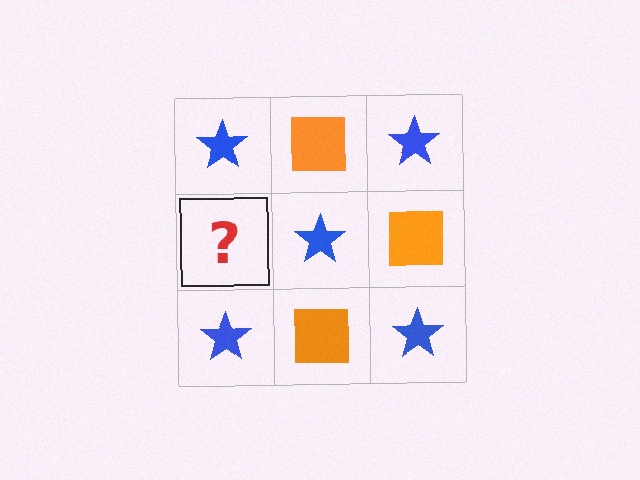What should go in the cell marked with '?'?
The missing cell should contain an orange square.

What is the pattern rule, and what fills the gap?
The rule is that it alternates blue star and orange square in a checkerboard pattern. The gap should be filled with an orange square.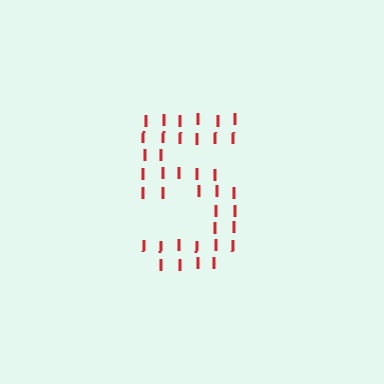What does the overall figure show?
The overall figure shows the digit 5.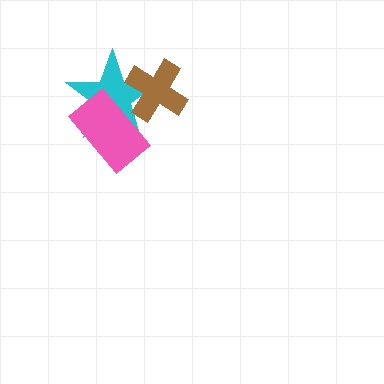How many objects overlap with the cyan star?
2 objects overlap with the cyan star.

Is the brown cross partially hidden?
No, no other shape covers it.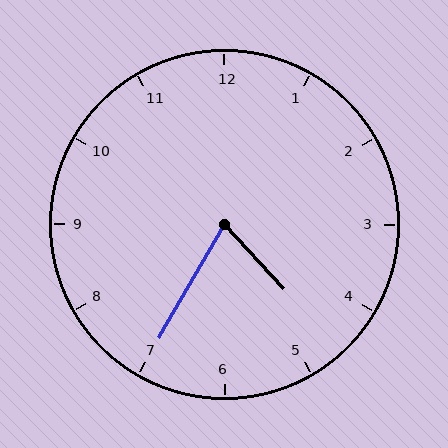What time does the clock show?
4:35.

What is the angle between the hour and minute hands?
Approximately 72 degrees.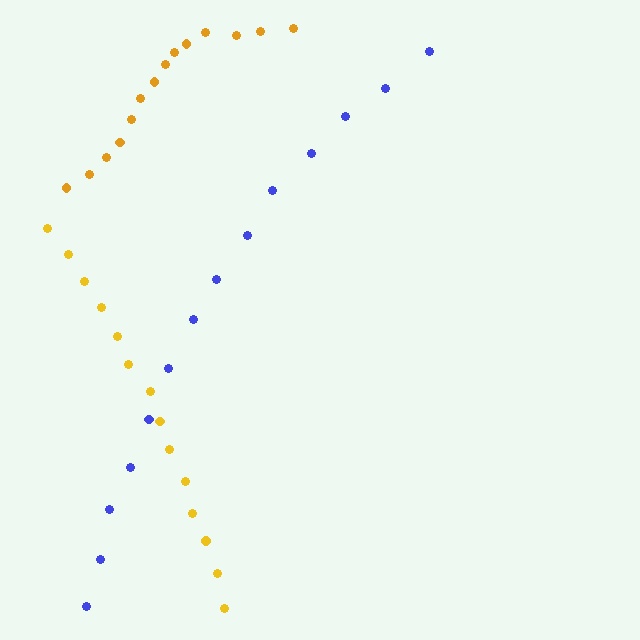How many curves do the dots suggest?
There are 3 distinct paths.